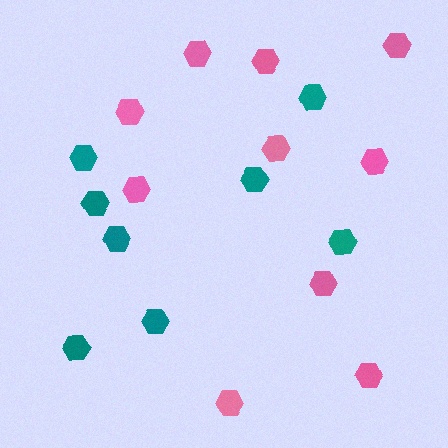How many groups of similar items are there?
There are 2 groups: one group of teal hexagons (8) and one group of pink hexagons (10).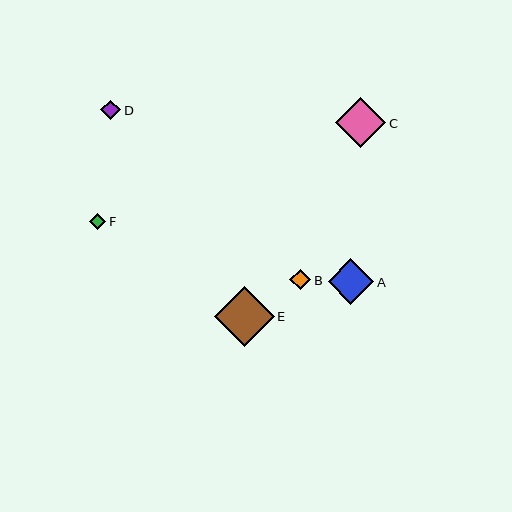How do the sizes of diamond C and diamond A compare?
Diamond C and diamond A are approximately the same size.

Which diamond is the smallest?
Diamond F is the smallest with a size of approximately 16 pixels.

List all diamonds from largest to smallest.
From largest to smallest: E, C, A, B, D, F.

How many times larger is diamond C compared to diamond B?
Diamond C is approximately 2.4 times the size of diamond B.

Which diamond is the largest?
Diamond E is the largest with a size of approximately 60 pixels.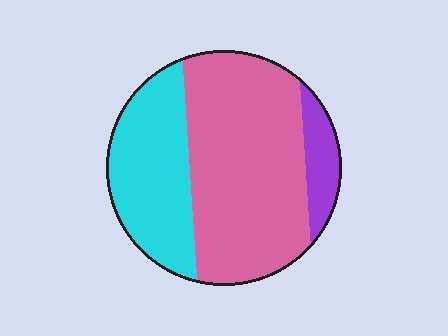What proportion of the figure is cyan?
Cyan covers 32% of the figure.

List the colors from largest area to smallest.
From largest to smallest: pink, cyan, purple.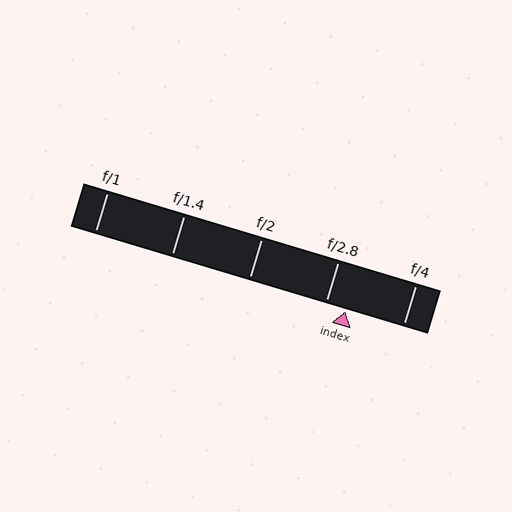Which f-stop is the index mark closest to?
The index mark is closest to f/2.8.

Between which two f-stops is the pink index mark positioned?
The index mark is between f/2.8 and f/4.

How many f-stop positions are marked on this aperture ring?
There are 5 f-stop positions marked.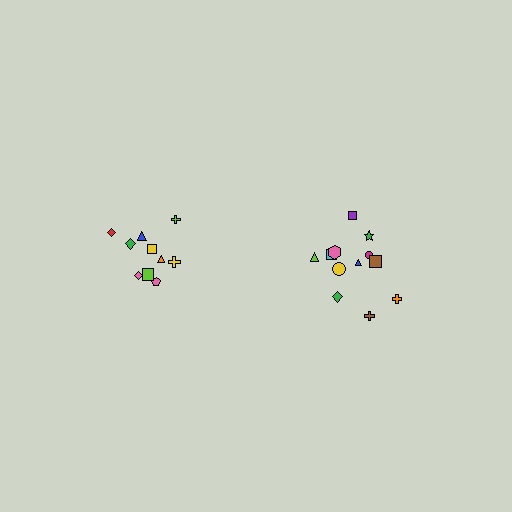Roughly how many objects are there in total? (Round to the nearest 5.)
Roughly 20 objects in total.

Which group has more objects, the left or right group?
The right group.